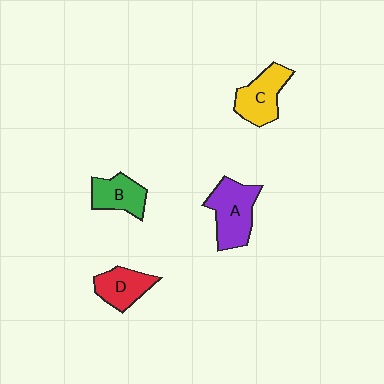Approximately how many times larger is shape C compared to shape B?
Approximately 1.2 times.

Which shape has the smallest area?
Shape B (green).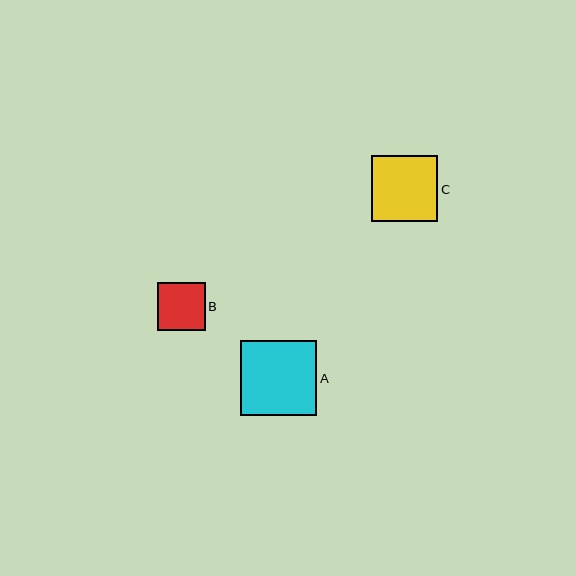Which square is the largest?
Square A is the largest with a size of approximately 76 pixels.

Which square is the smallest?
Square B is the smallest with a size of approximately 48 pixels.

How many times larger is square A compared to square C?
Square A is approximately 1.1 times the size of square C.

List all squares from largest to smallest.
From largest to smallest: A, C, B.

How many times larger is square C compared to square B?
Square C is approximately 1.4 times the size of square B.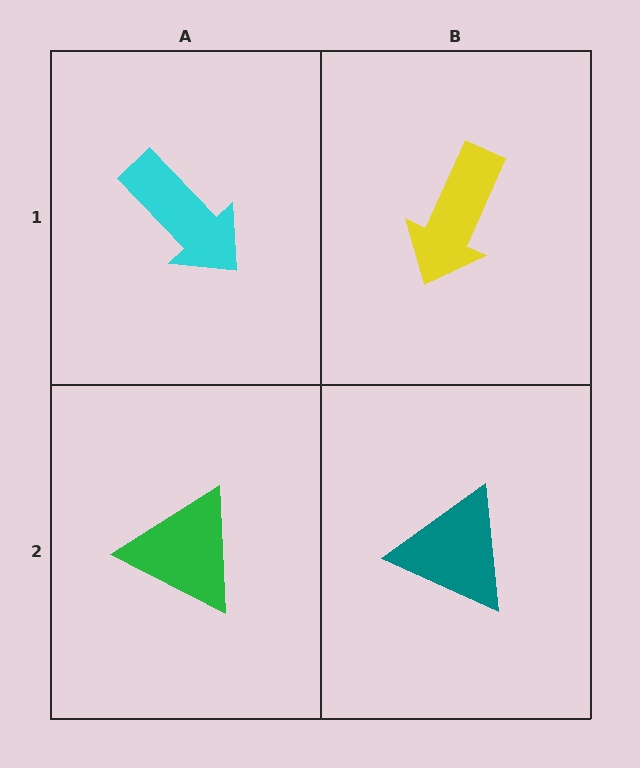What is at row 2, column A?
A green triangle.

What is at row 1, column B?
A yellow arrow.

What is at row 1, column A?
A cyan arrow.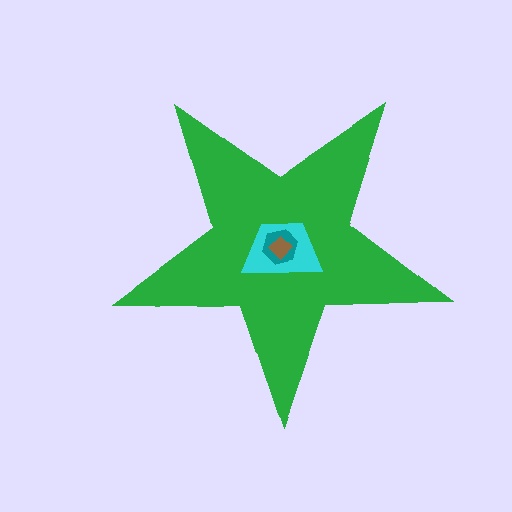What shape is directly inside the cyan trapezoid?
The teal hexagon.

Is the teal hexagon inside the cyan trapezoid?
Yes.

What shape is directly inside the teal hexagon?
The brown diamond.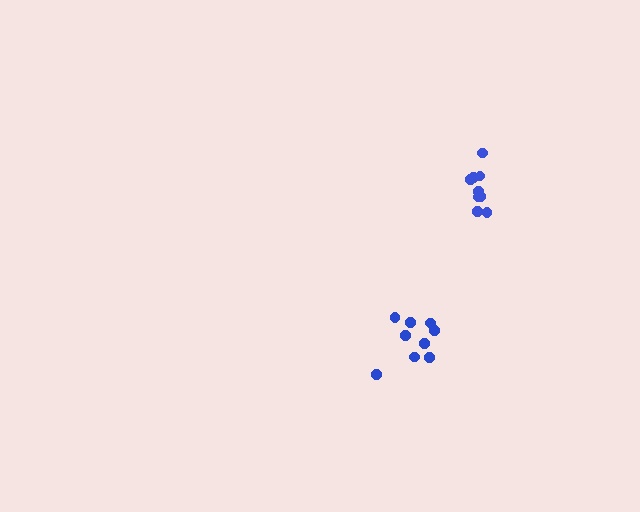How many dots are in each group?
Group 1: 9 dots, Group 2: 9 dots (18 total).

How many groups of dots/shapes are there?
There are 2 groups.